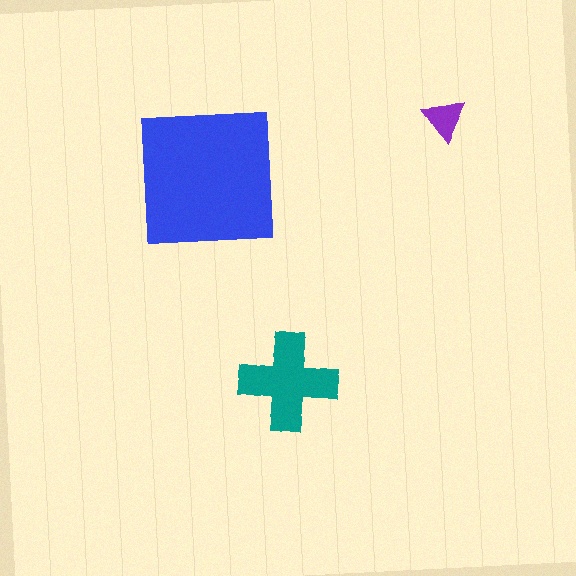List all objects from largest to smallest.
The blue square, the teal cross, the purple triangle.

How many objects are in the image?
There are 3 objects in the image.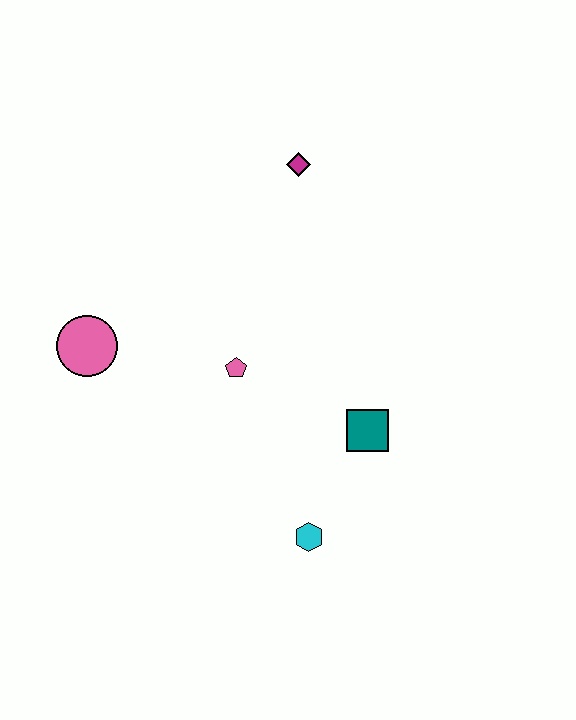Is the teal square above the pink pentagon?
No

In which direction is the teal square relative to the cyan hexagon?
The teal square is above the cyan hexagon.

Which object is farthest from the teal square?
The pink circle is farthest from the teal square.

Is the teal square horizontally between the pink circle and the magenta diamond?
No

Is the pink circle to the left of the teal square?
Yes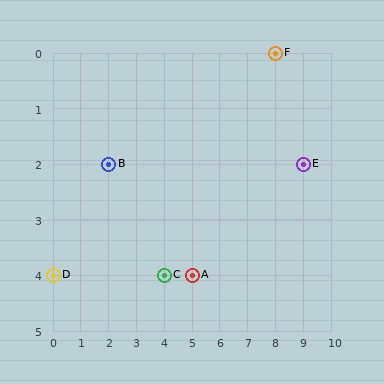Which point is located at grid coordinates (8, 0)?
Point F is at (8, 0).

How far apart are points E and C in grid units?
Points E and C are 5 columns and 2 rows apart (about 5.4 grid units diagonally).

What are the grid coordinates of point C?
Point C is at grid coordinates (4, 4).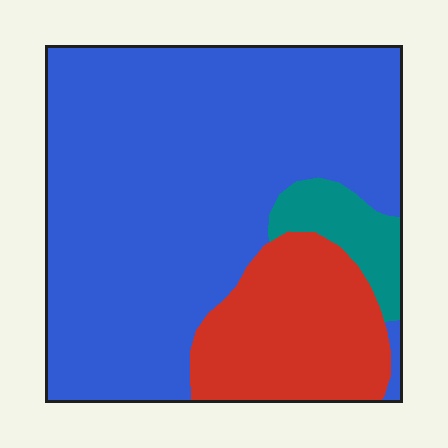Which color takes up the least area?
Teal, at roughly 5%.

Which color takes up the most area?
Blue, at roughly 70%.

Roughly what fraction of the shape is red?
Red covers roughly 20% of the shape.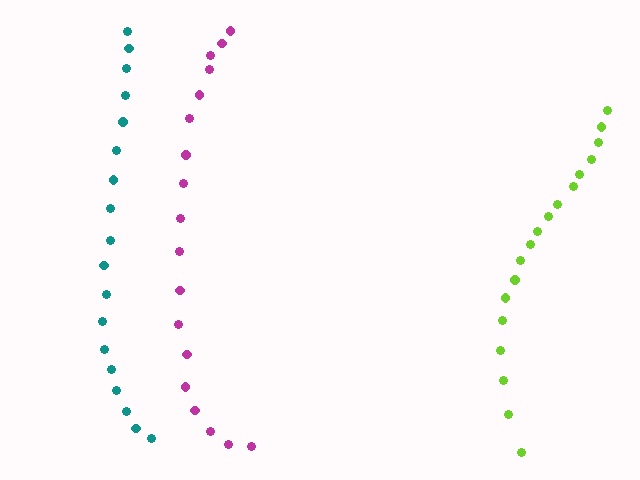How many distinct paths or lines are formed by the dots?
There are 3 distinct paths.